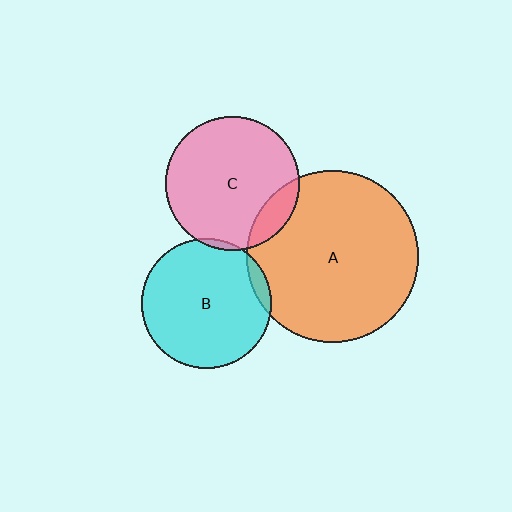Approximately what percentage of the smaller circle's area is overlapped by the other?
Approximately 10%.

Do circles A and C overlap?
Yes.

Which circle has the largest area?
Circle A (orange).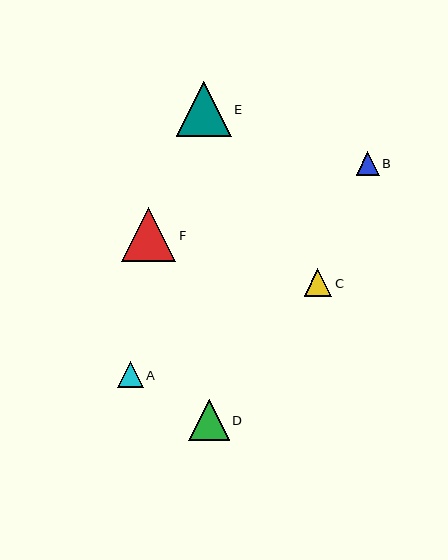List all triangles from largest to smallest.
From largest to smallest: E, F, D, C, A, B.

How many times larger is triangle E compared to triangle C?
Triangle E is approximately 2.0 times the size of triangle C.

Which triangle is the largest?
Triangle E is the largest with a size of approximately 55 pixels.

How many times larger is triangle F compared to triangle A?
Triangle F is approximately 2.1 times the size of triangle A.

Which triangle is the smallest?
Triangle B is the smallest with a size of approximately 23 pixels.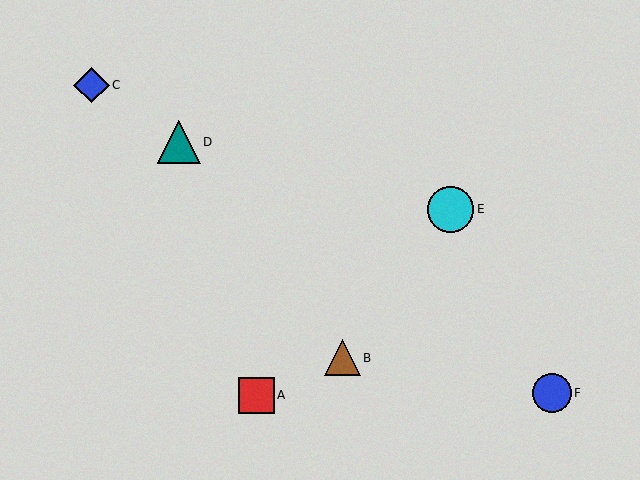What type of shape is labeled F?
Shape F is a blue circle.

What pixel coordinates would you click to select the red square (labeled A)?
Click at (256, 396) to select the red square A.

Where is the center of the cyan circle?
The center of the cyan circle is at (451, 209).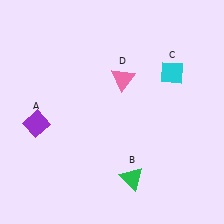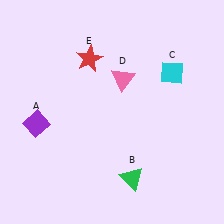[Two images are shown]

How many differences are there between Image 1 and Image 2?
There is 1 difference between the two images.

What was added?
A red star (E) was added in Image 2.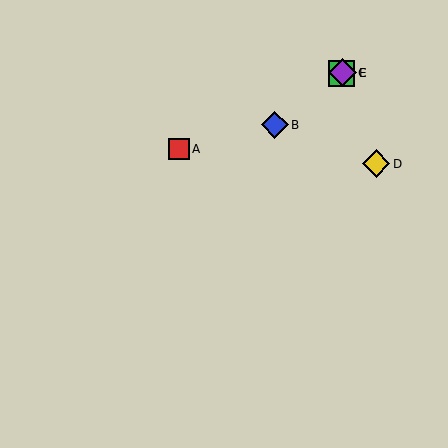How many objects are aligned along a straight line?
3 objects (B, C, E) are aligned along a straight line.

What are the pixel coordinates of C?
Object C is at (342, 73).